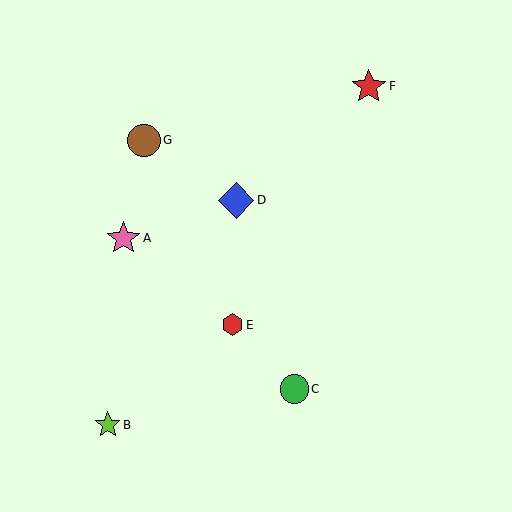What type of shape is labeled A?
Shape A is a pink star.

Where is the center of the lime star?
The center of the lime star is at (108, 425).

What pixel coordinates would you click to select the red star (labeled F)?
Click at (369, 86) to select the red star F.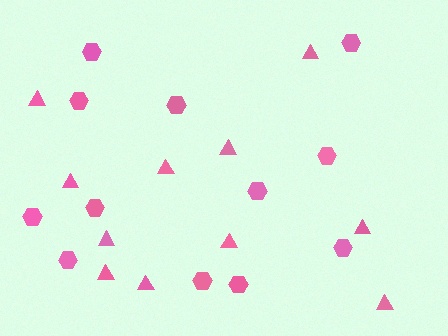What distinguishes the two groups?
There are 2 groups: one group of hexagons (12) and one group of triangles (11).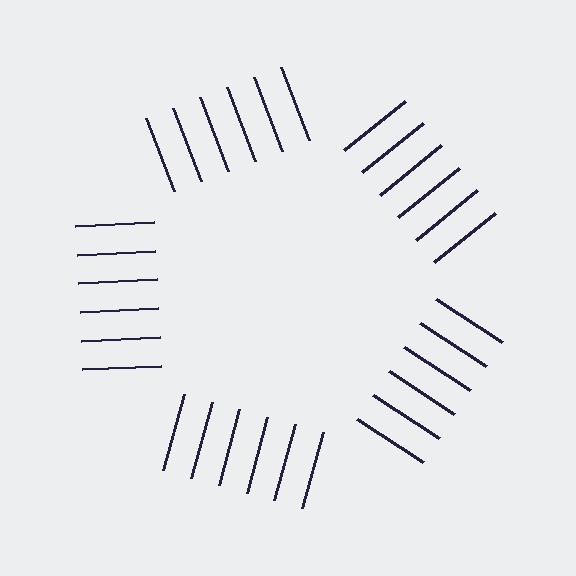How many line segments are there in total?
30 — 6 along each of the 5 edges.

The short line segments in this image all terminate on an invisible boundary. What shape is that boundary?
An illusory pentagon — the line segments terminate on its edges but no continuous stroke is drawn.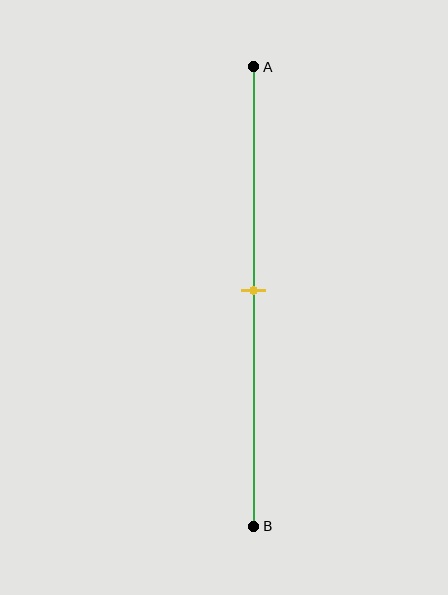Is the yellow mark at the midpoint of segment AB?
Yes, the mark is approximately at the midpoint.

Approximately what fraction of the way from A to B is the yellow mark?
The yellow mark is approximately 50% of the way from A to B.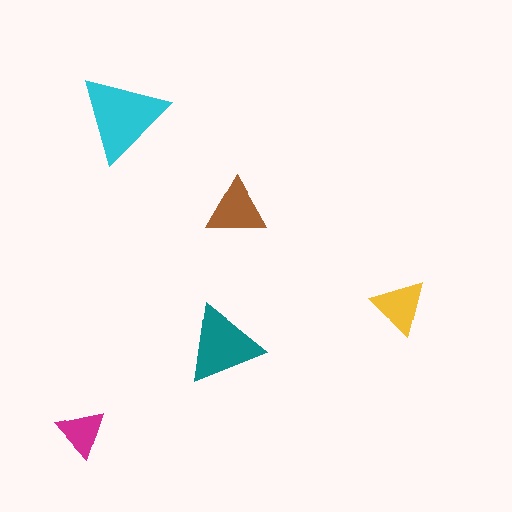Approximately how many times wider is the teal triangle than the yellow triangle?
About 1.5 times wider.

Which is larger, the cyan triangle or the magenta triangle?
The cyan one.